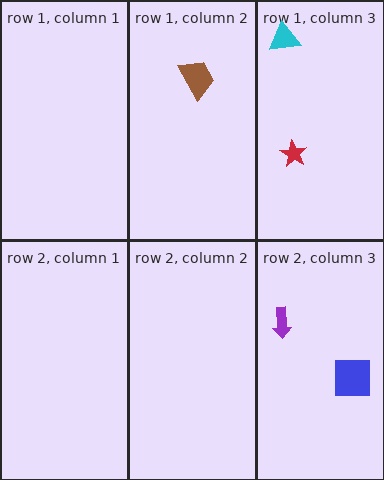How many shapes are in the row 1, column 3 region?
2.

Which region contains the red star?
The row 1, column 3 region.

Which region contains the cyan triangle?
The row 1, column 3 region.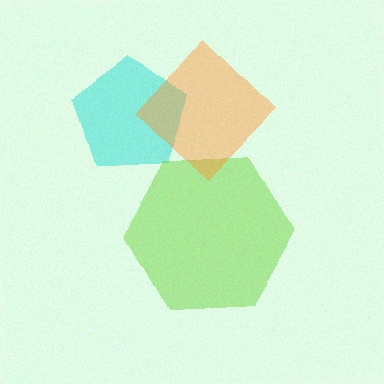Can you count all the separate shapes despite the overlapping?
Yes, there are 3 separate shapes.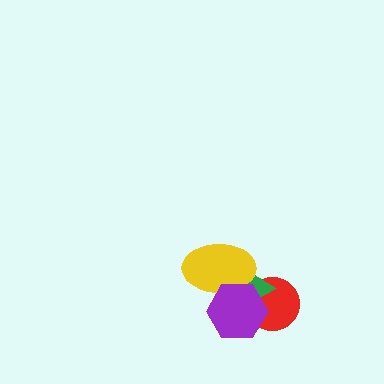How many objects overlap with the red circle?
2 objects overlap with the red circle.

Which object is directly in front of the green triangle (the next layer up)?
The yellow ellipse is directly in front of the green triangle.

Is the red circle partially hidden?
Yes, it is partially covered by another shape.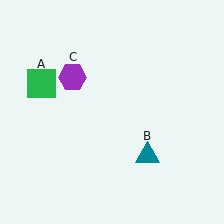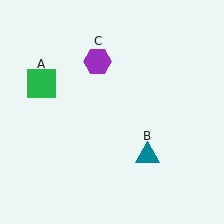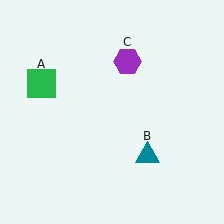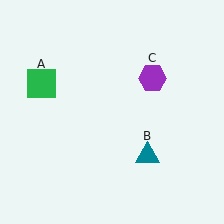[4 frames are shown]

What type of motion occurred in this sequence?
The purple hexagon (object C) rotated clockwise around the center of the scene.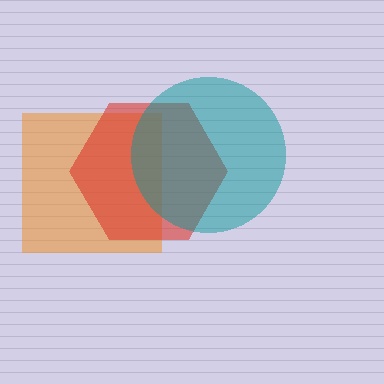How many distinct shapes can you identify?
There are 3 distinct shapes: an orange square, a red hexagon, a teal circle.